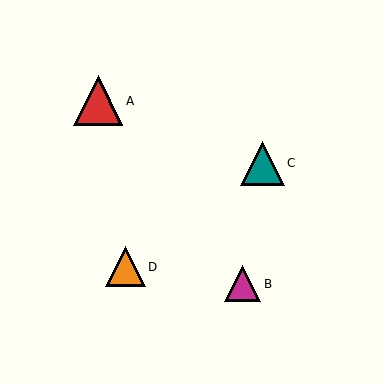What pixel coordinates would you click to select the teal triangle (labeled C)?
Click at (263, 163) to select the teal triangle C.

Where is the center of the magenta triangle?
The center of the magenta triangle is at (243, 284).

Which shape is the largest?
The red triangle (labeled A) is the largest.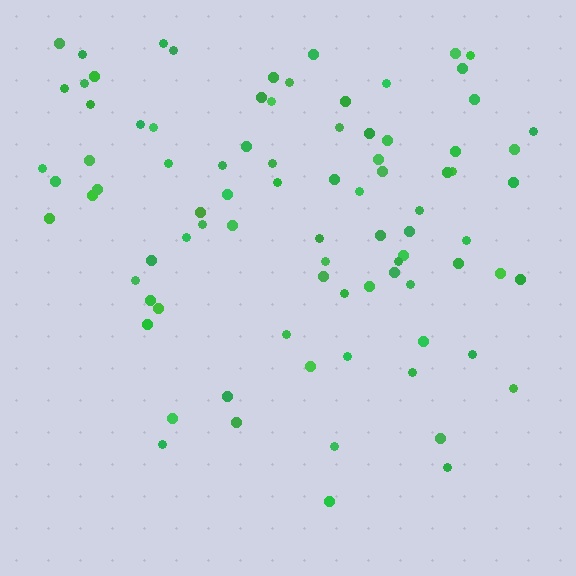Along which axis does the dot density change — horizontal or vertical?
Vertical.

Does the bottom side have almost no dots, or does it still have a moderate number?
Still a moderate number, just noticeably fewer than the top.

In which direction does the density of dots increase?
From bottom to top, with the top side densest.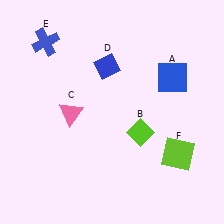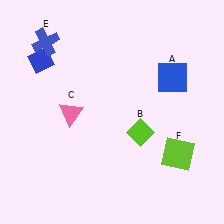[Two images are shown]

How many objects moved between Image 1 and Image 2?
1 object moved between the two images.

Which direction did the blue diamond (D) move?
The blue diamond (D) moved left.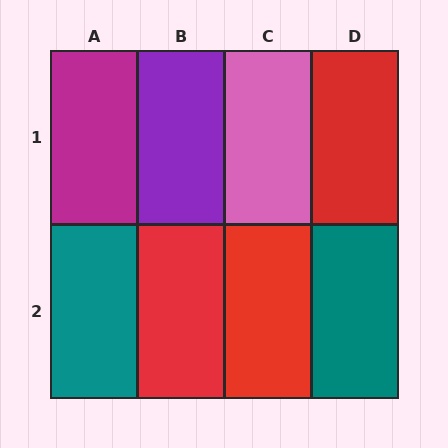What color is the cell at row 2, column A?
Teal.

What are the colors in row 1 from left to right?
Magenta, purple, pink, red.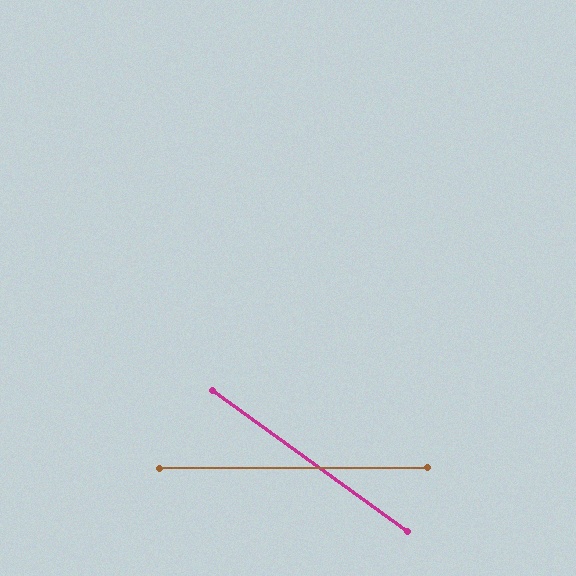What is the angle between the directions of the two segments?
Approximately 36 degrees.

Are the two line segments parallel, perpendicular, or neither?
Neither parallel nor perpendicular — they differ by about 36°.